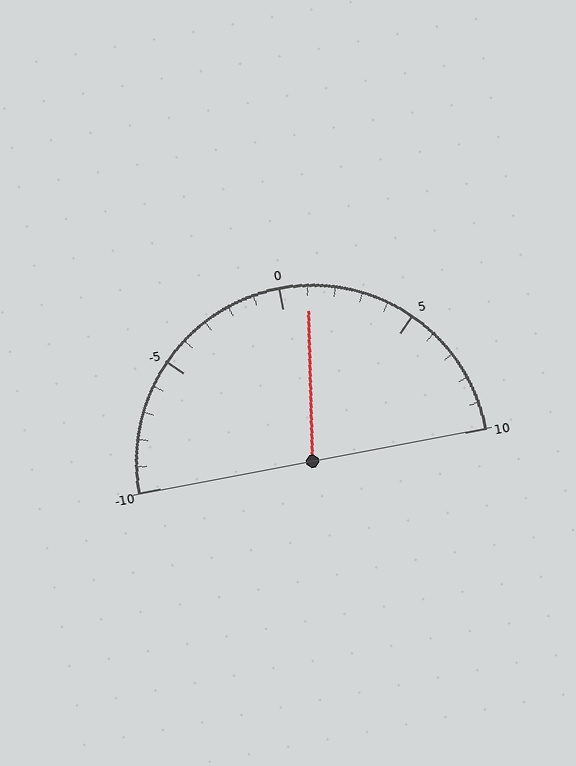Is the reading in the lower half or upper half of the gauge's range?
The reading is in the upper half of the range (-10 to 10).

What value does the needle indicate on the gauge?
The needle indicates approximately 1.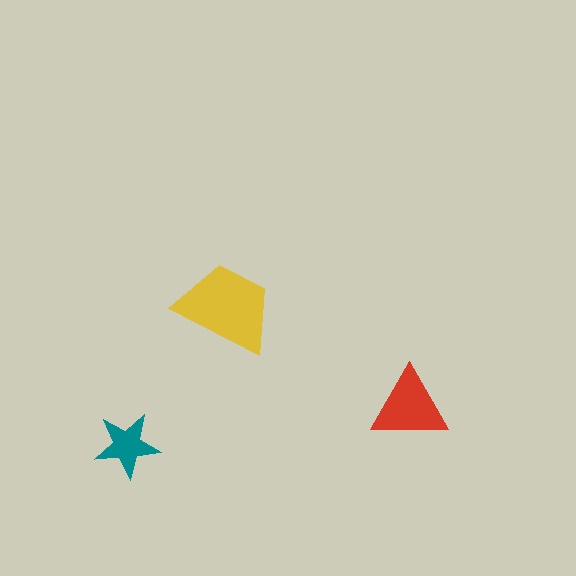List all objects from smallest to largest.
The teal star, the red triangle, the yellow trapezoid.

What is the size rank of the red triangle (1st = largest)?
2nd.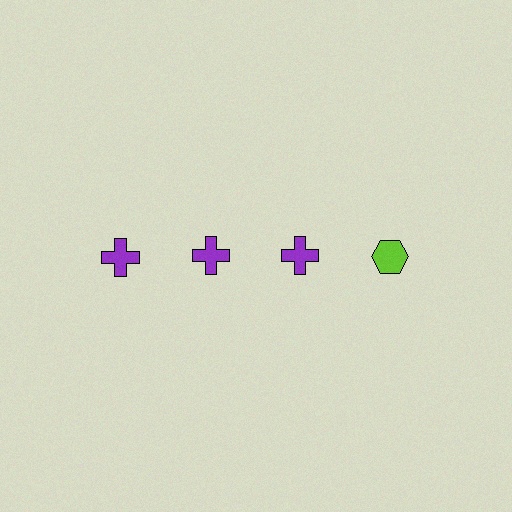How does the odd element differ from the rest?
It differs in both color (lime instead of purple) and shape (hexagon instead of cross).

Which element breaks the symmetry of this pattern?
The lime hexagon in the top row, second from right column breaks the symmetry. All other shapes are purple crosses.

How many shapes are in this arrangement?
There are 4 shapes arranged in a grid pattern.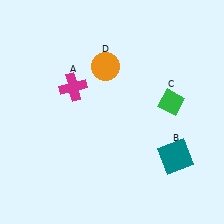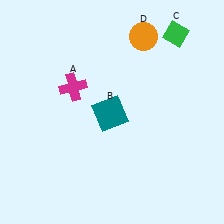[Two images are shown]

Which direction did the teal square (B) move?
The teal square (B) moved left.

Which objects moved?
The objects that moved are: the teal square (B), the green diamond (C), the orange circle (D).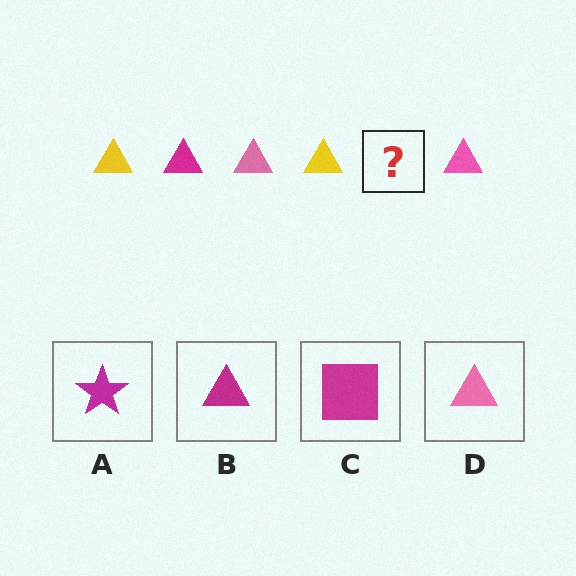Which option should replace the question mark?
Option B.